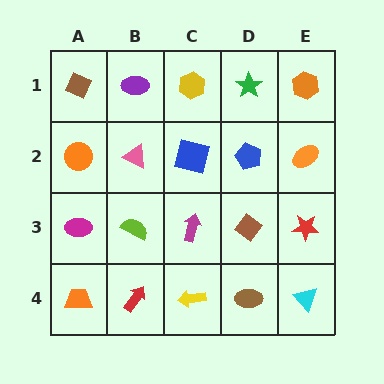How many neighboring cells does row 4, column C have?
3.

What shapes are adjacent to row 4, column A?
A magenta ellipse (row 3, column A), a red arrow (row 4, column B).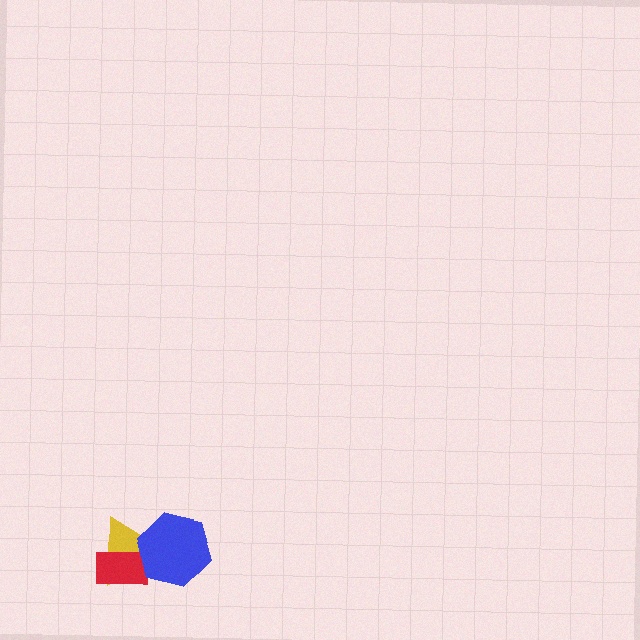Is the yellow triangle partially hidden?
Yes, it is partially covered by another shape.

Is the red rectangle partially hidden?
Yes, it is partially covered by another shape.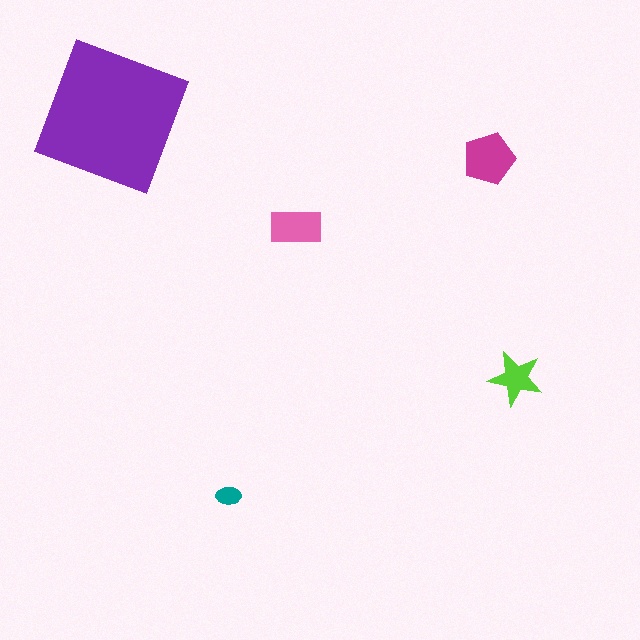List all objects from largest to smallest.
The purple square, the magenta pentagon, the pink rectangle, the lime star, the teal ellipse.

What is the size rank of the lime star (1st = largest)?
4th.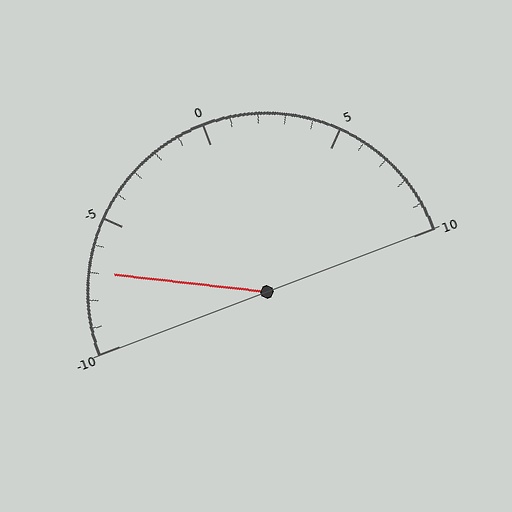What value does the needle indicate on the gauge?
The needle indicates approximately -7.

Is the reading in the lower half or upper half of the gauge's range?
The reading is in the lower half of the range (-10 to 10).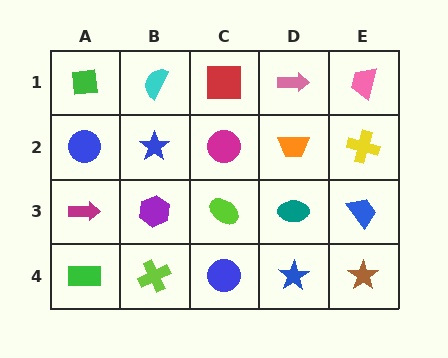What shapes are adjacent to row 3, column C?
A magenta circle (row 2, column C), a blue circle (row 4, column C), a purple hexagon (row 3, column B), a teal ellipse (row 3, column D).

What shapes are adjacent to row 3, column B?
A blue star (row 2, column B), a lime cross (row 4, column B), a magenta arrow (row 3, column A), a lime ellipse (row 3, column C).